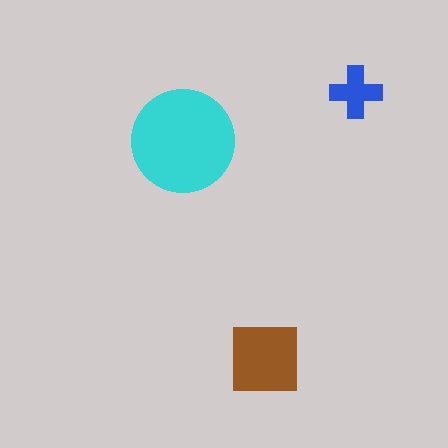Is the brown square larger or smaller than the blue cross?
Larger.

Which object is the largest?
The cyan circle.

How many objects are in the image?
There are 3 objects in the image.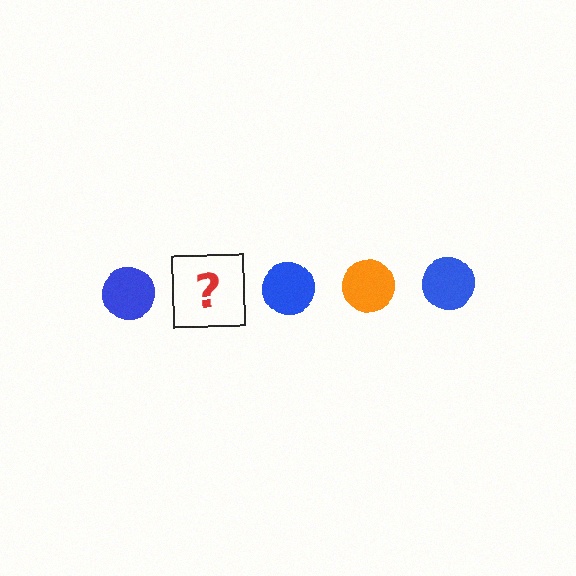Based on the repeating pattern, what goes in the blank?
The blank should be an orange circle.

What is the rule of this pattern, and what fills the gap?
The rule is that the pattern cycles through blue, orange circles. The gap should be filled with an orange circle.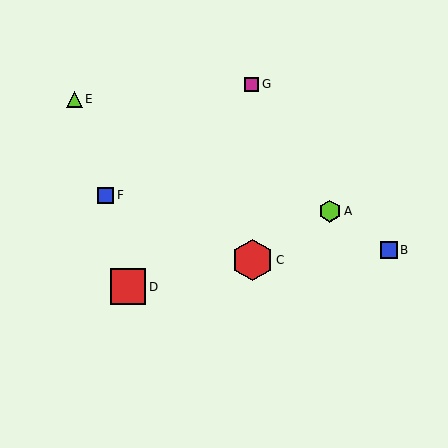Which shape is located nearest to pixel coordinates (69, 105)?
The lime triangle (labeled E) at (74, 99) is nearest to that location.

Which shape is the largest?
The red hexagon (labeled C) is the largest.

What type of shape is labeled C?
Shape C is a red hexagon.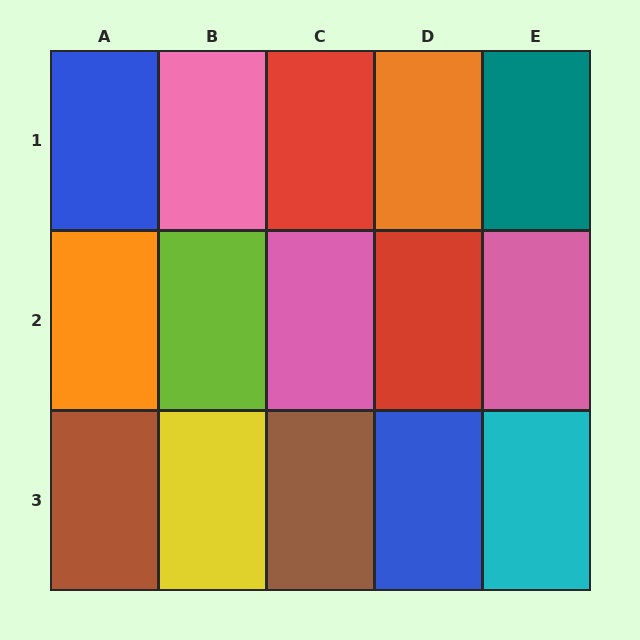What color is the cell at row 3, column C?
Brown.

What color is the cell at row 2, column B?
Lime.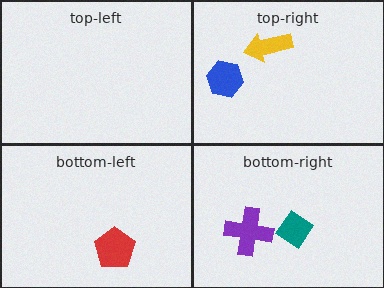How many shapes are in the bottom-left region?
1.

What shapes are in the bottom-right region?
The teal diamond, the purple cross.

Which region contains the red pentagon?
The bottom-left region.